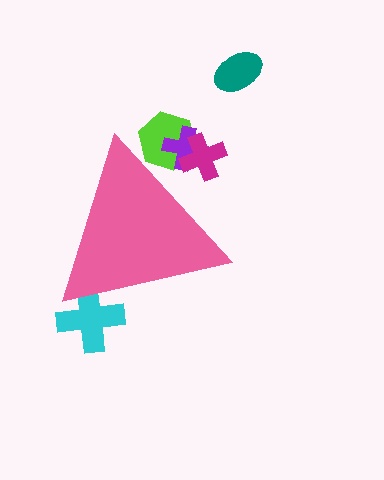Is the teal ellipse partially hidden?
No, the teal ellipse is fully visible.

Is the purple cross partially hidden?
Yes, the purple cross is partially hidden behind the pink triangle.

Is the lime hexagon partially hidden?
Yes, the lime hexagon is partially hidden behind the pink triangle.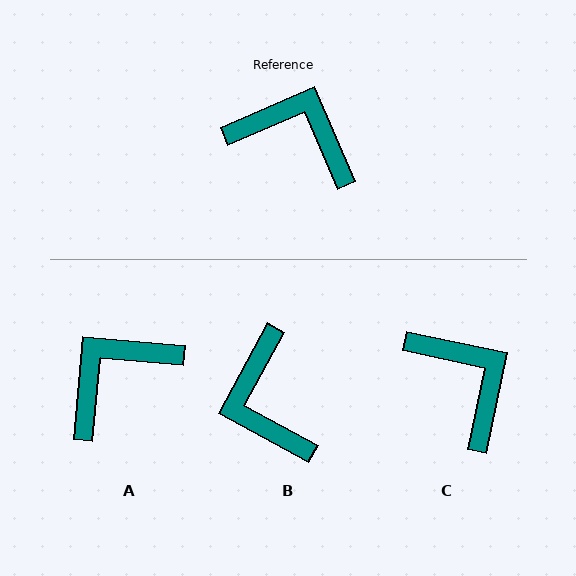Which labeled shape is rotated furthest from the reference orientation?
B, about 128 degrees away.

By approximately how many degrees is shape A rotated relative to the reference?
Approximately 61 degrees counter-clockwise.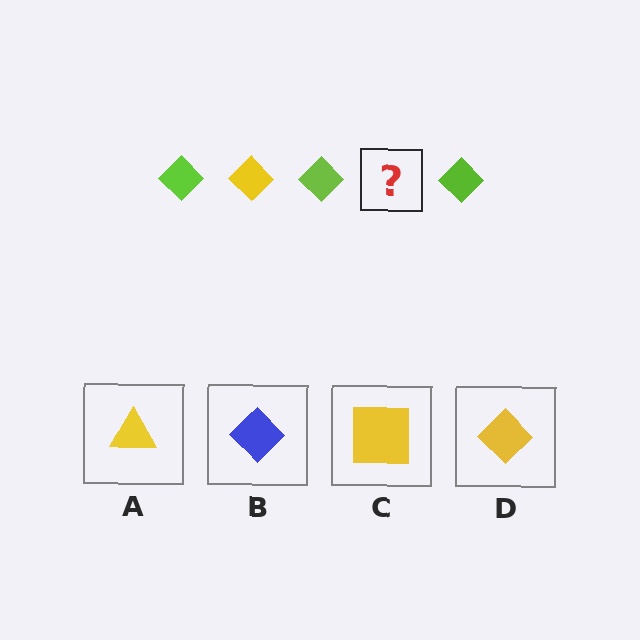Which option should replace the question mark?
Option D.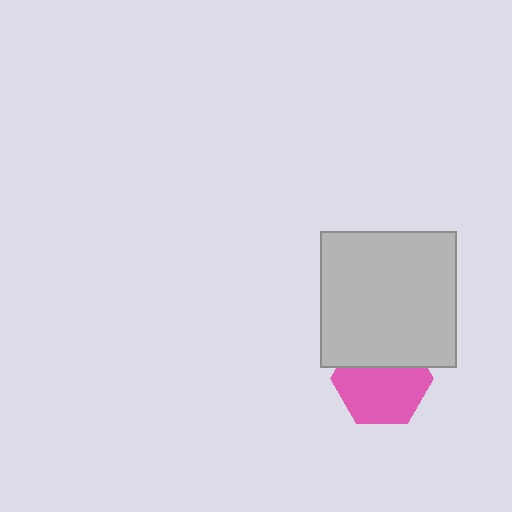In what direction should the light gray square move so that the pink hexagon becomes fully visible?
The light gray square should move up. That is the shortest direction to clear the overlap and leave the pink hexagon fully visible.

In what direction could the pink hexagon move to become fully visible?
The pink hexagon could move down. That would shift it out from behind the light gray square entirely.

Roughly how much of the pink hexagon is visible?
Most of it is visible (roughly 66%).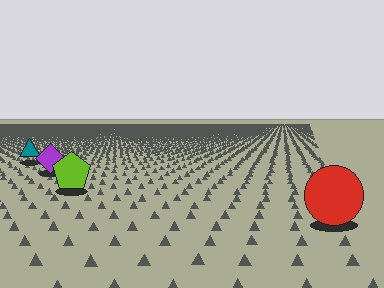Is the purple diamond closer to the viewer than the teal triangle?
Yes. The purple diamond is closer — you can tell from the texture gradient: the ground texture is coarser near it.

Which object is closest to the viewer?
The red circle is closest. The texture marks near it are larger and more spread out.